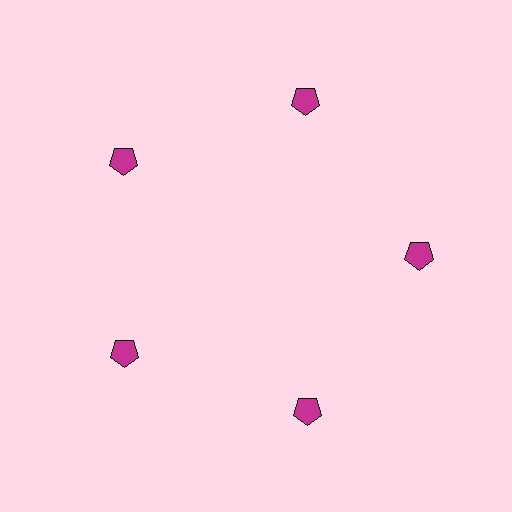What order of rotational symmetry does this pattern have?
This pattern has 5-fold rotational symmetry.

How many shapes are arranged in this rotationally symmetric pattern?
There are 5 shapes, arranged in 5 groups of 1.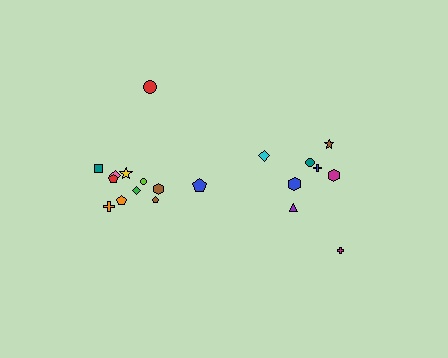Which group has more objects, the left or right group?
The left group.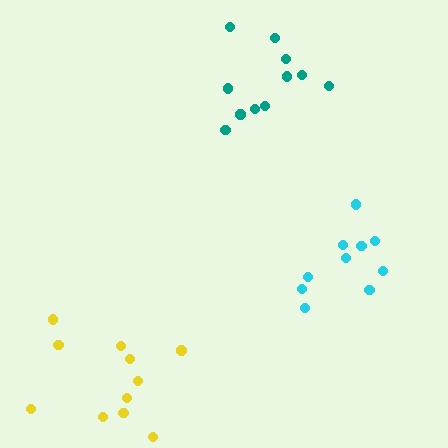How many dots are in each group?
Group 1: 11 dots, Group 2: 11 dots, Group 3: 10 dots (32 total).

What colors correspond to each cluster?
The clusters are colored: yellow, teal, cyan.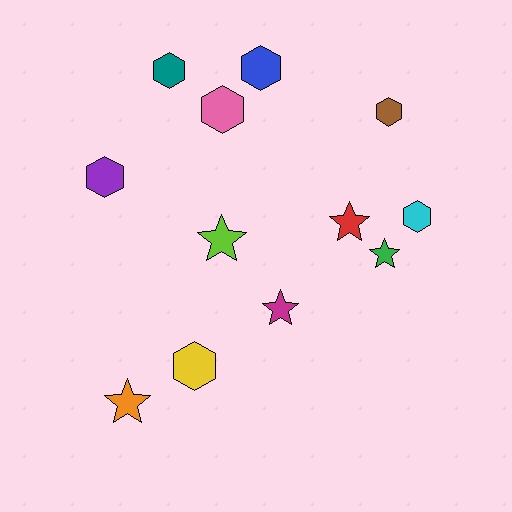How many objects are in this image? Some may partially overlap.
There are 12 objects.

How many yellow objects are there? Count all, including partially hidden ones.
There is 1 yellow object.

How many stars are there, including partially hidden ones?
There are 5 stars.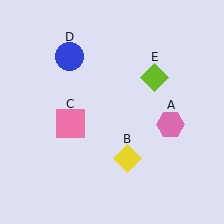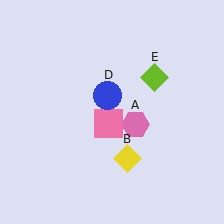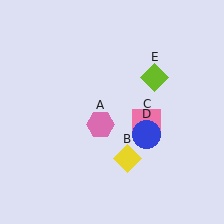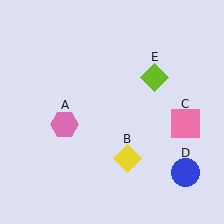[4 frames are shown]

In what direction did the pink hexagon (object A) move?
The pink hexagon (object A) moved left.